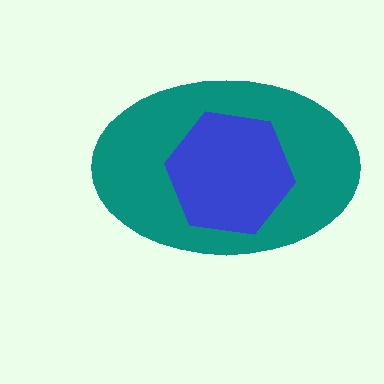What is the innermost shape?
The blue hexagon.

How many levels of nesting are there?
2.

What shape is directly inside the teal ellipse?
The blue hexagon.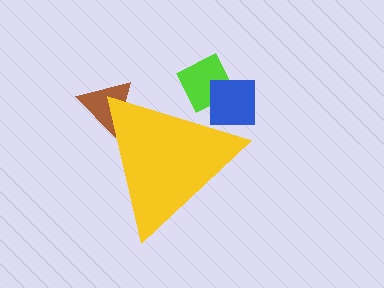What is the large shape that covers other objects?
A yellow triangle.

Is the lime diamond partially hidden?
Yes, the lime diamond is partially hidden behind the yellow triangle.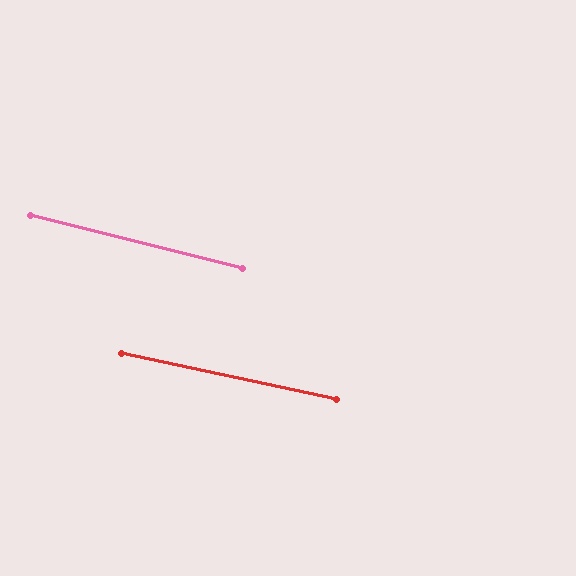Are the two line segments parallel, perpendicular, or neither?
Parallel — their directions differ by only 1.9°.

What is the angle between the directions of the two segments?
Approximately 2 degrees.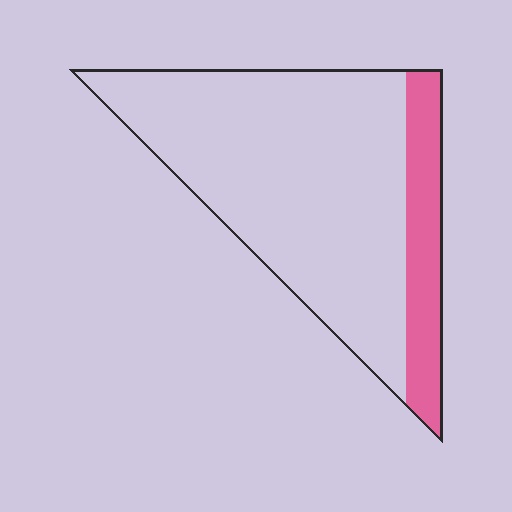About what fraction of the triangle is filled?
About one fifth (1/5).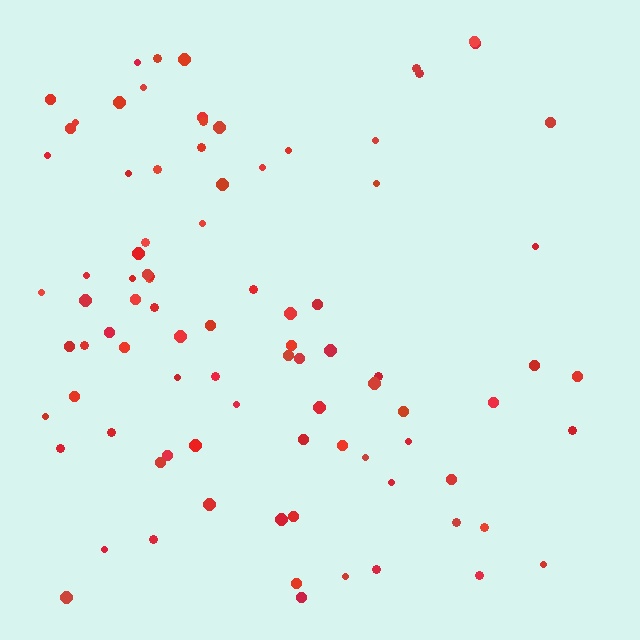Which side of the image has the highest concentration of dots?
The left.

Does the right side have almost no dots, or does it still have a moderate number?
Still a moderate number, just noticeably fewer than the left.